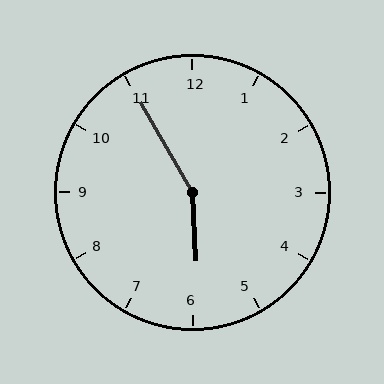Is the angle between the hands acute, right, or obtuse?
It is obtuse.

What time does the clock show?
5:55.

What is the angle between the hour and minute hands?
Approximately 152 degrees.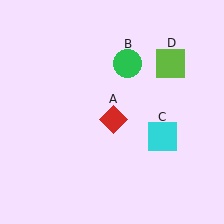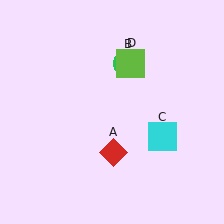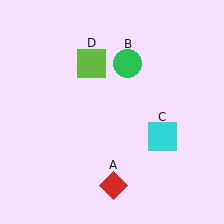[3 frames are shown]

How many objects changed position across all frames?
2 objects changed position: red diamond (object A), lime square (object D).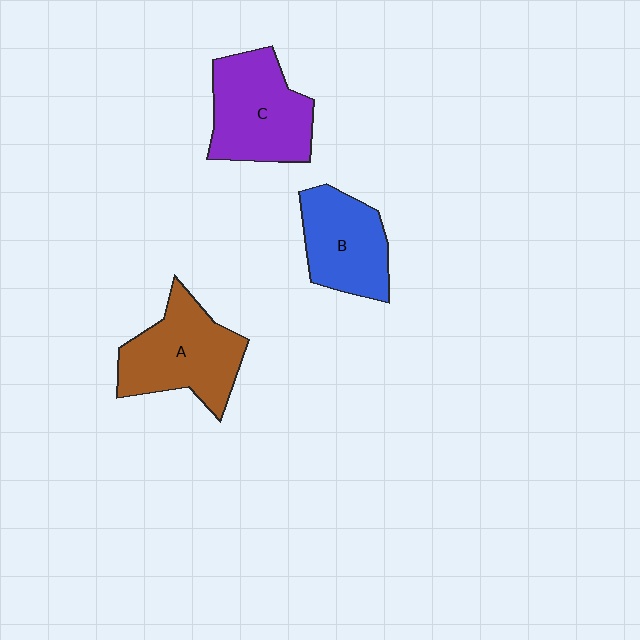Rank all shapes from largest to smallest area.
From largest to smallest: A (brown), C (purple), B (blue).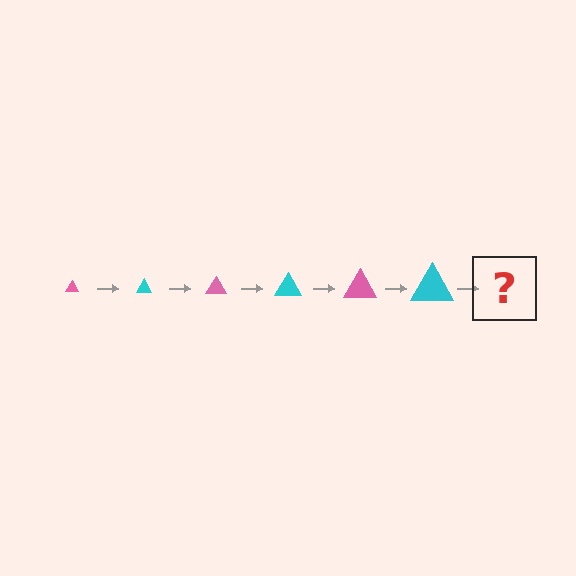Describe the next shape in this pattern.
It should be a pink triangle, larger than the previous one.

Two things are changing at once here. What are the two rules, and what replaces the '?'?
The two rules are that the triangle grows larger each step and the color cycles through pink and cyan. The '?' should be a pink triangle, larger than the previous one.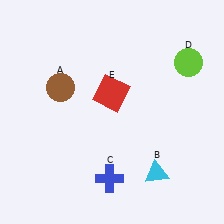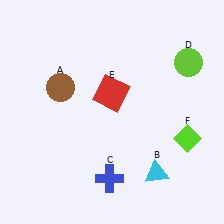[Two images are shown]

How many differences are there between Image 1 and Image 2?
There is 1 difference between the two images.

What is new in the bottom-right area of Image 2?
A lime diamond (F) was added in the bottom-right area of Image 2.